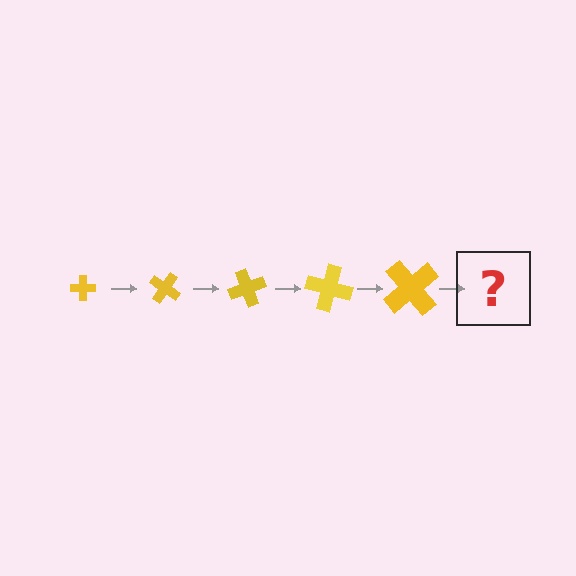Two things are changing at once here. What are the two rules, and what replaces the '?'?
The two rules are that the cross grows larger each step and it rotates 35 degrees each step. The '?' should be a cross, larger than the previous one and rotated 175 degrees from the start.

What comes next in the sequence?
The next element should be a cross, larger than the previous one and rotated 175 degrees from the start.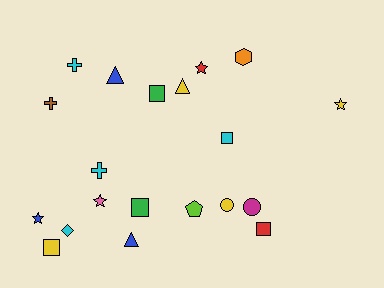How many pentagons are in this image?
There is 1 pentagon.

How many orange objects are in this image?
There is 1 orange object.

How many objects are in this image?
There are 20 objects.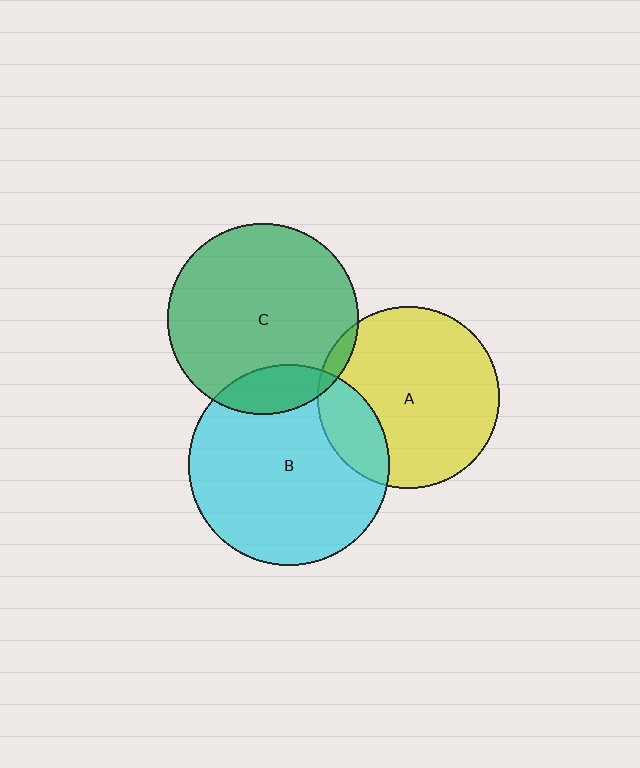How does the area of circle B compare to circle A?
Approximately 1.2 times.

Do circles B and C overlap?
Yes.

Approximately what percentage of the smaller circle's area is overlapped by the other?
Approximately 15%.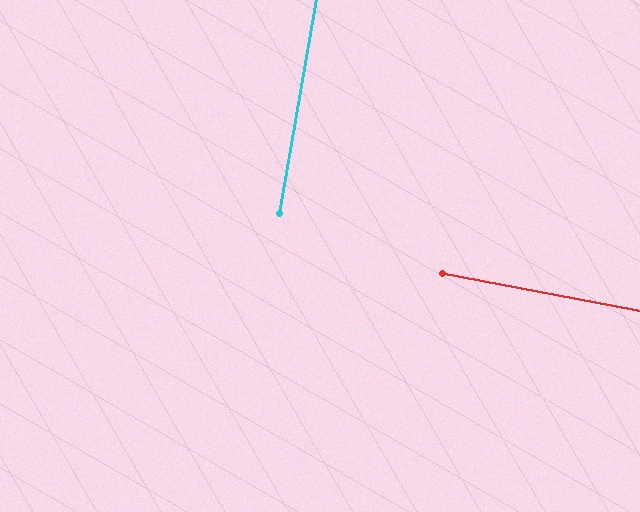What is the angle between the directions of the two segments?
Approximately 89 degrees.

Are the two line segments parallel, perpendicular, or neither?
Perpendicular — they meet at approximately 89°.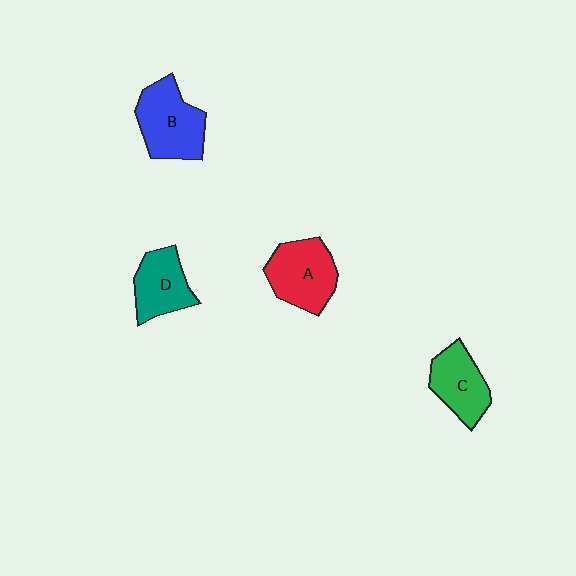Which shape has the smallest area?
Shape D (teal).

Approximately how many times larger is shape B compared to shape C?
Approximately 1.3 times.